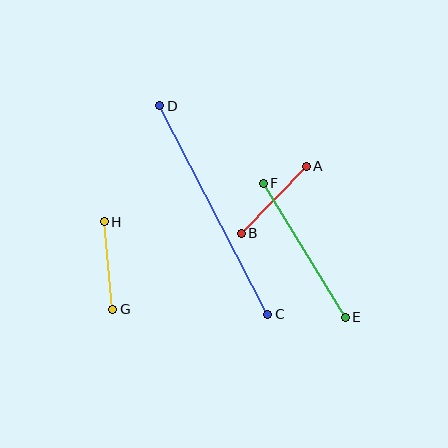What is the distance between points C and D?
The distance is approximately 235 pixels.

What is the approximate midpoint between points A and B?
The midpoint is at approximately (274, 200) pixels.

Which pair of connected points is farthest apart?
Points C and D are farthest apart.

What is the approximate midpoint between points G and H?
The midpoint is at approximately (109, 266) pixels.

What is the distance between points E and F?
The distance is approximately 157 pixels.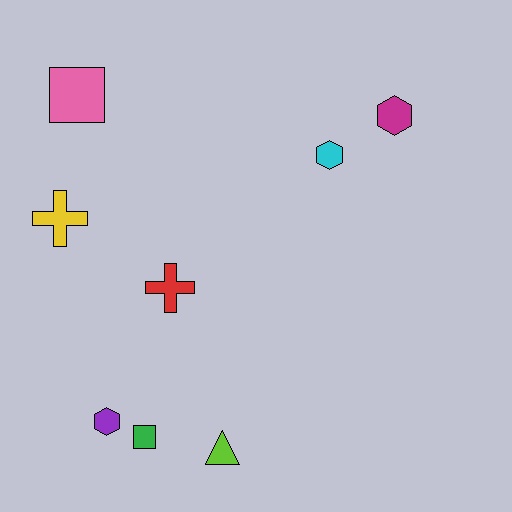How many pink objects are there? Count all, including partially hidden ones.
There is 1 pink object.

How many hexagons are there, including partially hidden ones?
There are 3 hexagons.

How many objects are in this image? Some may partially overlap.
There are 8 objects.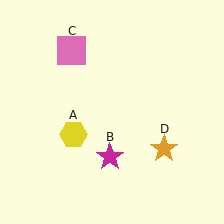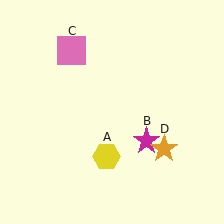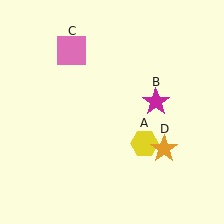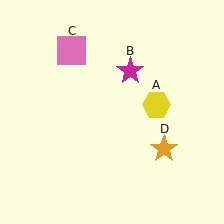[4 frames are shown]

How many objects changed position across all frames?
2 objects changed position: yellow hexagon (object A), magenta star (object B).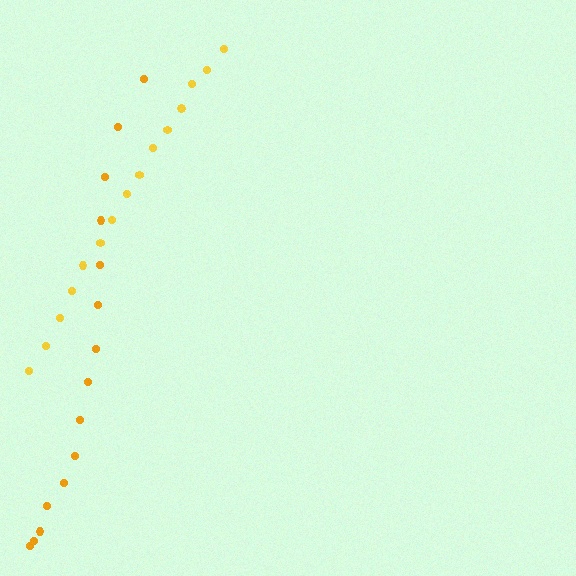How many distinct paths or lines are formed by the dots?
There are 2 distinct paths.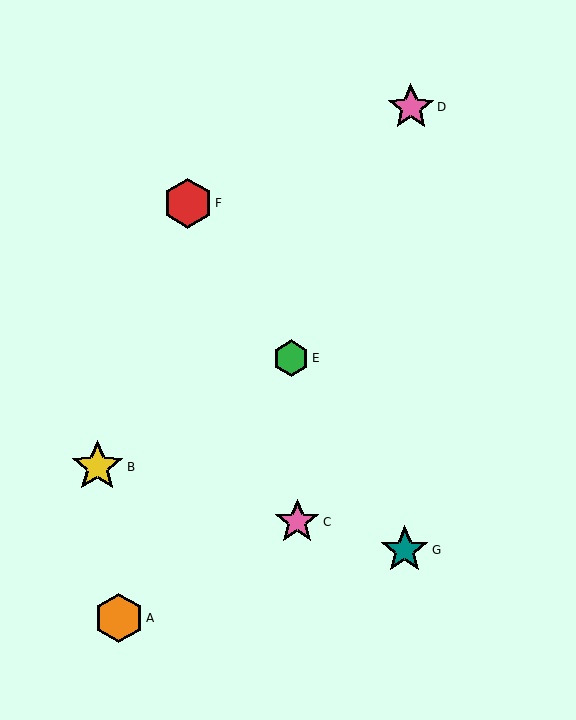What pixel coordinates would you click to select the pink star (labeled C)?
Click at (297, 522) to select the pink star C.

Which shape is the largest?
The yellow star (labeled B) is the largest.